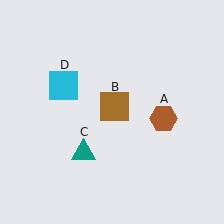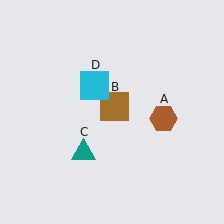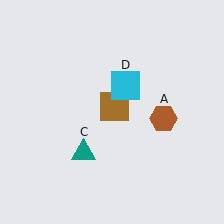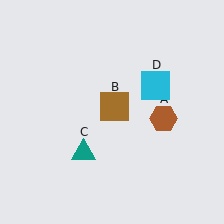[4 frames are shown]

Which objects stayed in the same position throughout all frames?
Brown hexagon (object A) and brown square (object B) and teal triangle (object C) remained stationary.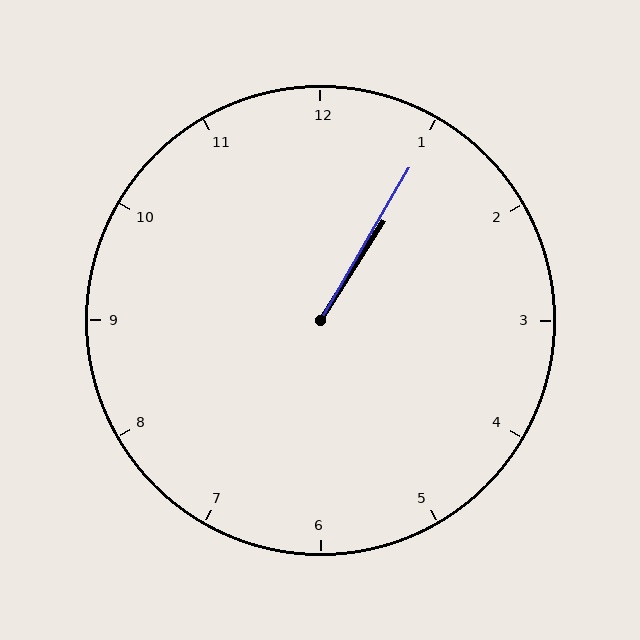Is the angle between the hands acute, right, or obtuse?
It is acute.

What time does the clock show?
1:05.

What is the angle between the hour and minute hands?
Approximately 2 degrees.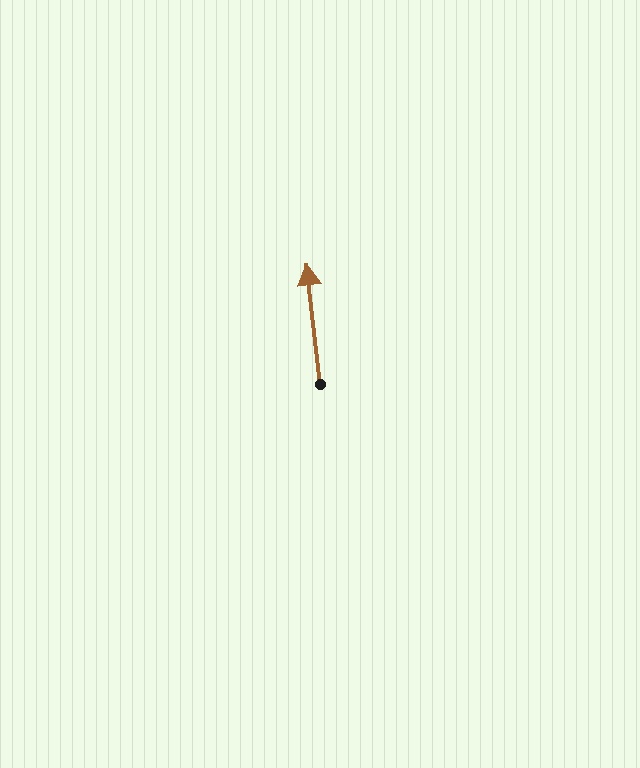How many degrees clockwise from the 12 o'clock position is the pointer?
Approximately 354 degrees.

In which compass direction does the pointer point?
North.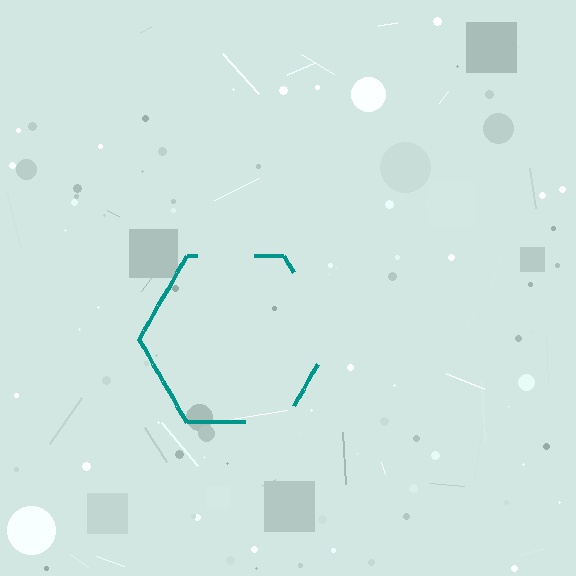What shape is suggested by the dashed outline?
The dashed outline suggests a hexagon.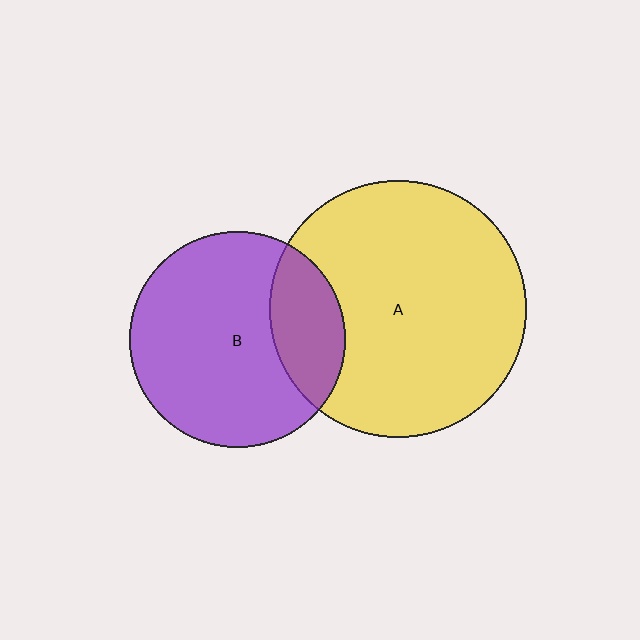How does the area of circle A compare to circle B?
Approximately 1.4 times.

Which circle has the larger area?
Circle A (yellow).